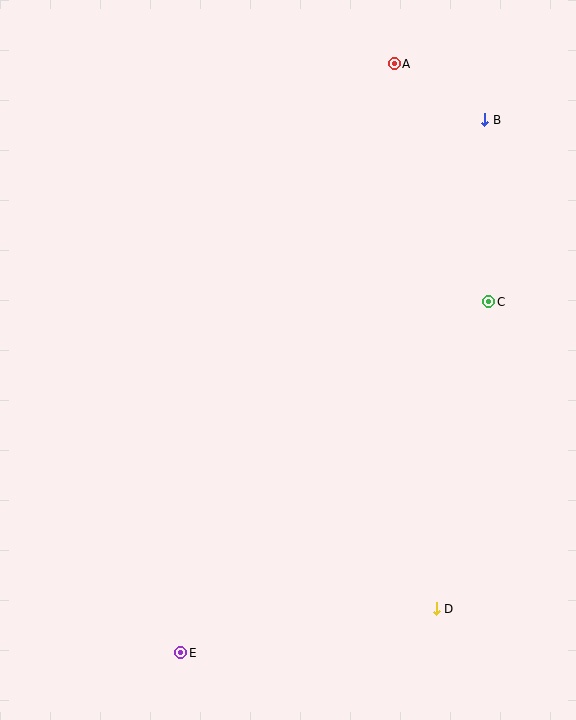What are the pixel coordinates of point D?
Point D is at (436, 609).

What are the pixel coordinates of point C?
Point C is at (489, 302).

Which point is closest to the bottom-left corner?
Point E is closest to the bottom-left corner.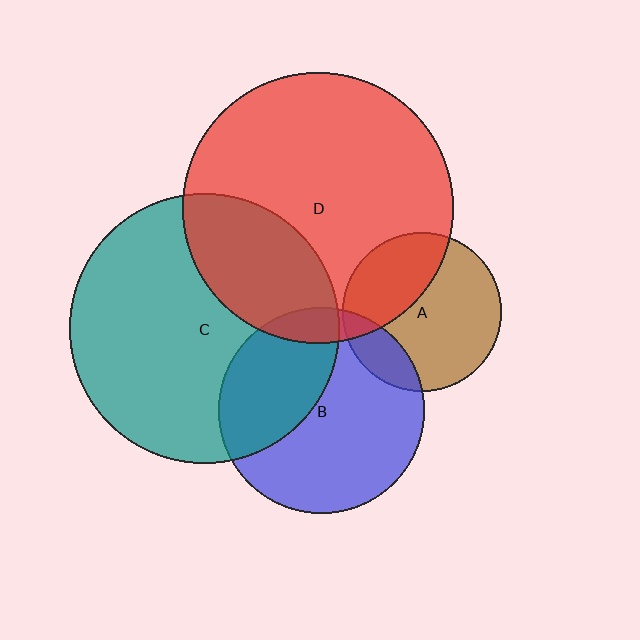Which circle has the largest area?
Circle D (red).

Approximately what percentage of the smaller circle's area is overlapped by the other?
Approximately 10%.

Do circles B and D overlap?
Yes.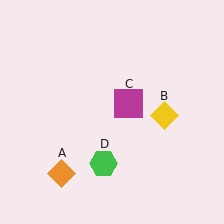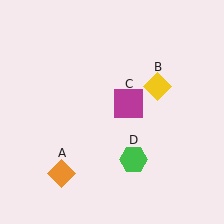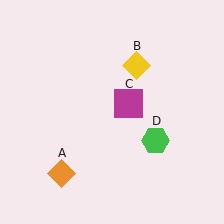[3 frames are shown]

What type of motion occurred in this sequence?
The yellow diamond (object B), green hexagon (object D) rotated counterclockwise around the center of the scene.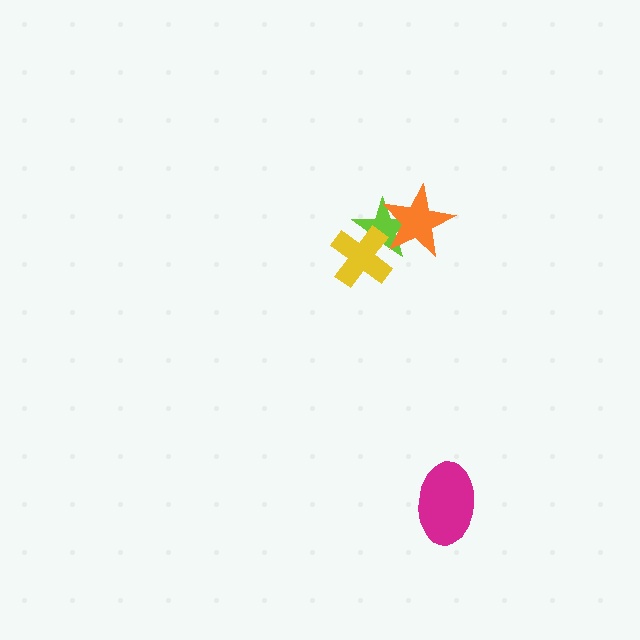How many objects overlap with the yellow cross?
1 object overlaps with the yellow cross.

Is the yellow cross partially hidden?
No, no other shape covers it.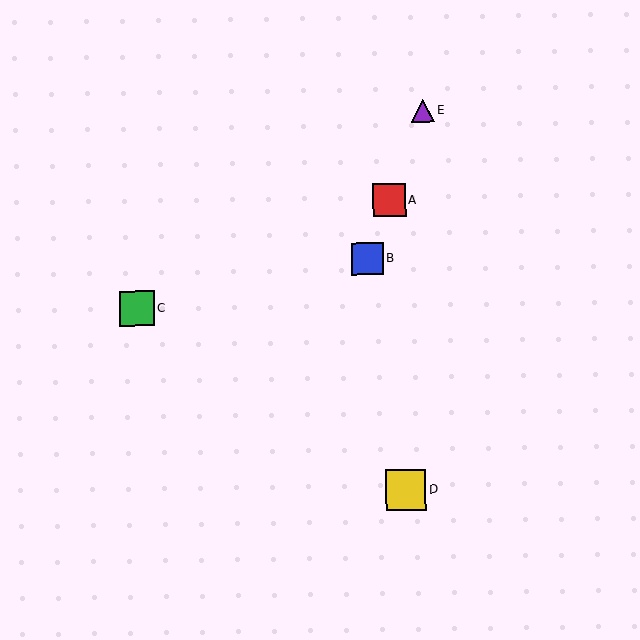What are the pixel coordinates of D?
Object D is at (406, 490).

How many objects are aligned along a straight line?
3 objects (A, B, E) are aligned along a straight line.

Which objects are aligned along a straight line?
Objects A, B, E are aligned along a straight line.